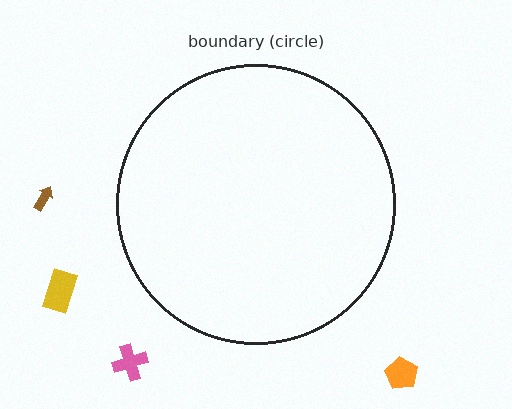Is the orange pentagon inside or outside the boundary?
Outside.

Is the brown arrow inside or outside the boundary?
Outside.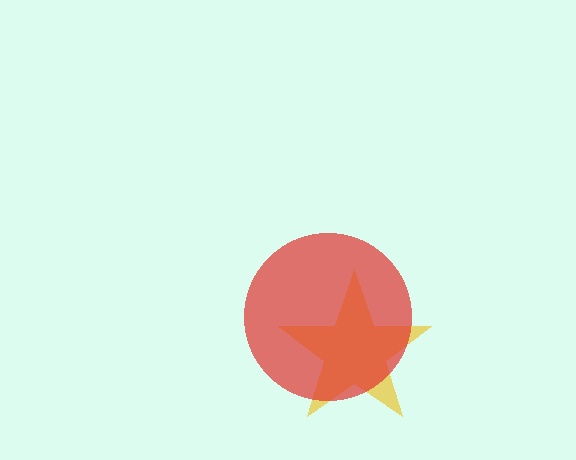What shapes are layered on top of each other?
The layered shapes are: a yellow star, a red circle.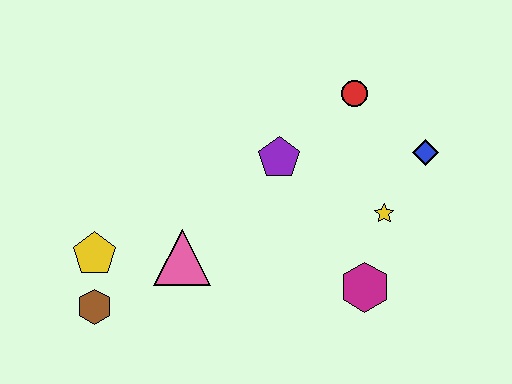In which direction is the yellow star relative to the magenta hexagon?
The yellow star is above the magenta hexagon.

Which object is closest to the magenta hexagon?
The yellow star is closest to the magenta hexagon.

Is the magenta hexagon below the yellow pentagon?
Yes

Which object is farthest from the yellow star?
The brown hexagon is farthest from the yellow star.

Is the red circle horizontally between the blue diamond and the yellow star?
No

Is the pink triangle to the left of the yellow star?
Yes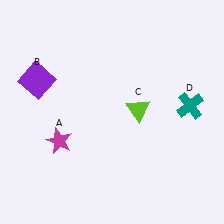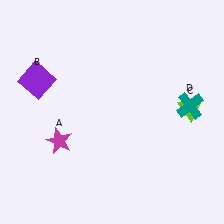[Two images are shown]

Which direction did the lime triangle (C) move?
The lime triangle (C) moved right.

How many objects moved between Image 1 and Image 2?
1 object moved between the two images.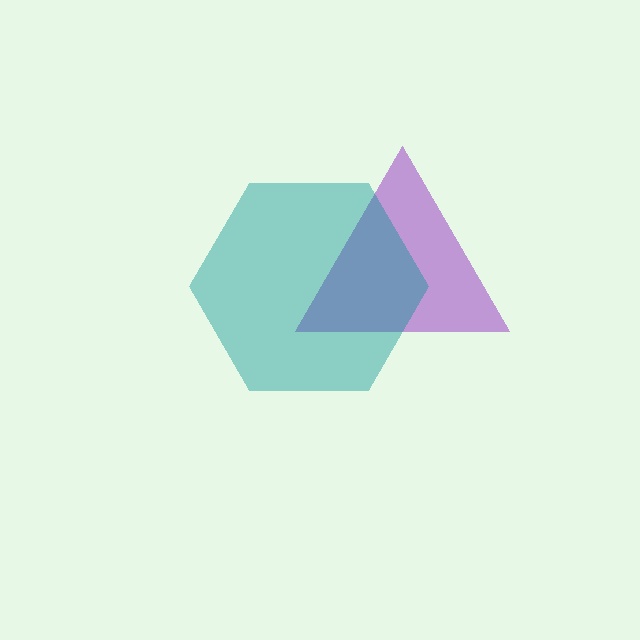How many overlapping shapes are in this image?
There are 2 overlapping shapes in the image.